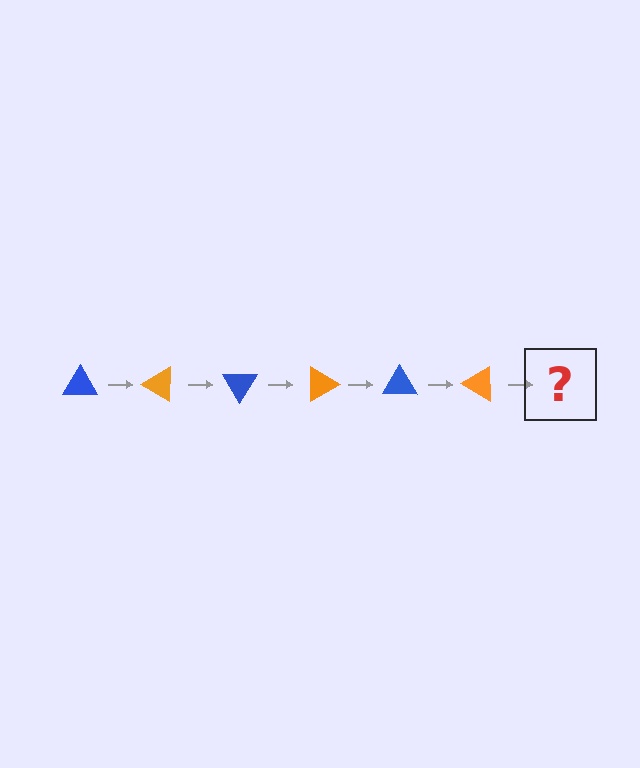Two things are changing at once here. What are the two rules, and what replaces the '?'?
The two rules are that it rotates 30 degrees each step and the color cycles through blue and orange. The '?' should be a blue triangle, rotated 180 degrees from the start.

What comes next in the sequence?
The next element should be a blue triangle, rotated 180 degrees from the start.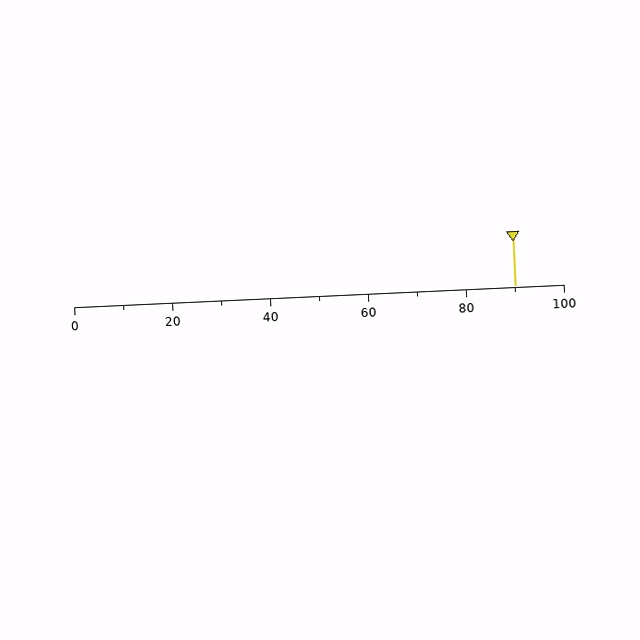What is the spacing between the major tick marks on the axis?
The major ticks are spaced 20 apart.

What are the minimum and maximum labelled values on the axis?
The axis runs from 0 to 100.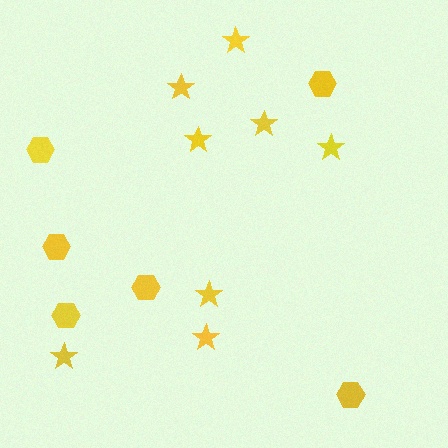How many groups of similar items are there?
There are 2 groups: one group of stars (8) and one group of hexagons (6).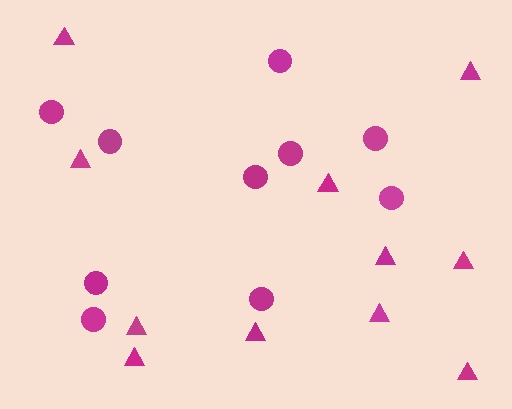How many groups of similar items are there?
There are 2 groups: one group of circles (10) and one group of triangles (11).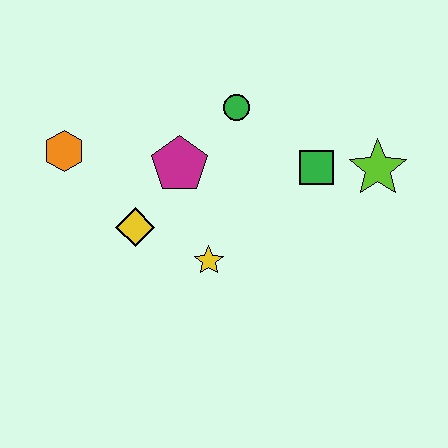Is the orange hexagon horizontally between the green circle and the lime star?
No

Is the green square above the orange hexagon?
No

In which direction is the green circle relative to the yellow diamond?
The green circle is above the yellow diamond.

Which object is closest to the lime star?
The green square is closest to the lime star.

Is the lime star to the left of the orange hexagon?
No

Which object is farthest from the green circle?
The orange hexagon is farthest from the green circle.